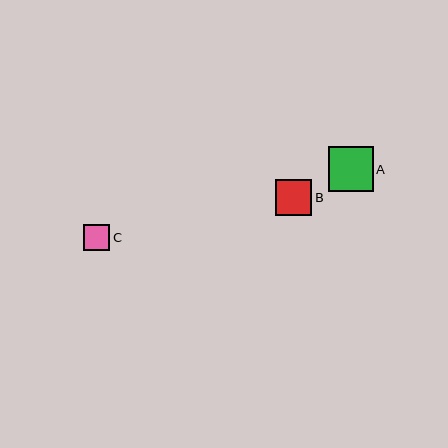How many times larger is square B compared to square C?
Square B is approximately 1.4 times the size of square C.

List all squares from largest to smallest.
From largest to smallest: A, B, C.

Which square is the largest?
Square A is the largest with a size of approximately 44 pixels.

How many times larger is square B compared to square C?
Square B is approximately 1.4 times the size of square C.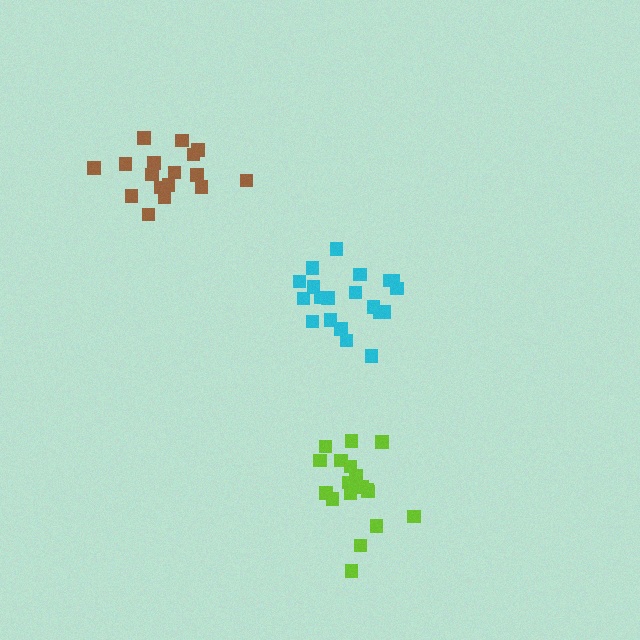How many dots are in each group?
Group 1: 17 dots, Group 2: 20 dots, Group 3: 18 dots (55 total).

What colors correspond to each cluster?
The clusters are colored: brown, cyan, lime.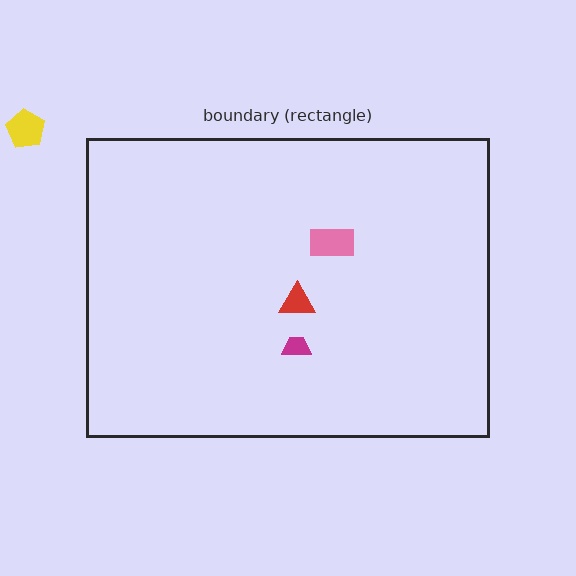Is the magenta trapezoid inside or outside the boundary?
Inside.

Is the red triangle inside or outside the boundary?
Inside.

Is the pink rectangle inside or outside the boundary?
Inside.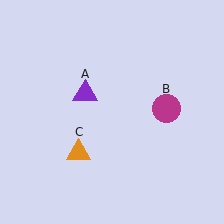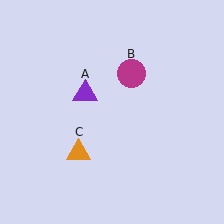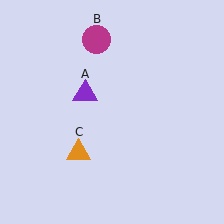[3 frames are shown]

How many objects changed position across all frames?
1 object changed position: magenta circle (object B).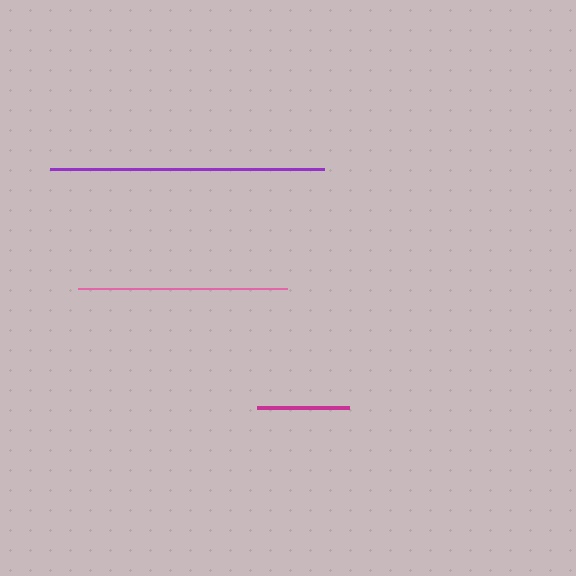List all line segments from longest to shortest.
From longest to shortest: purple, pink, magenta.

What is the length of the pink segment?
The pink segment is approximately 209 pixels long.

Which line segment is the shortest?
The magenta line is the shortest at approximately 92 pixels.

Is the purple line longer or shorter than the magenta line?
The purple line is longer than the magenta line.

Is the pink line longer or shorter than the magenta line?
The pink line is longer than the magenta line.